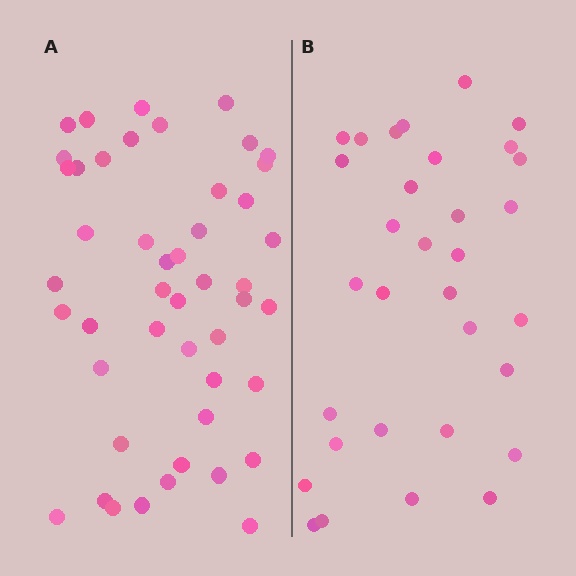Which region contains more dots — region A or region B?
Region A (the left region) has more dots.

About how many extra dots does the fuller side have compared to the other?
Region A has approximately 15 more dots than region B.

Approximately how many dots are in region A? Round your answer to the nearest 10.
About 50 dots. (The exact count is 47, which rounds to 50.)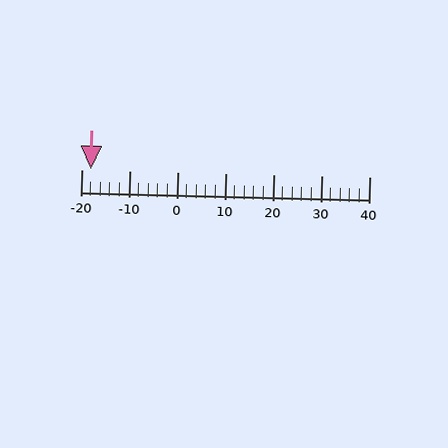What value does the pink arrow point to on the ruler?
The pink arrow points to approximately -18.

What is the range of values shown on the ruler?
The ruler shows values from -20 to 40.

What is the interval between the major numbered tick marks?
The major tick marks are spaced 10 units apart.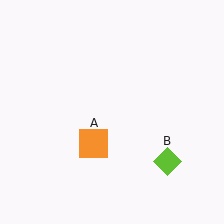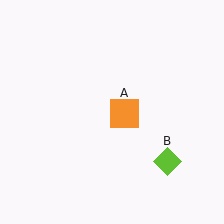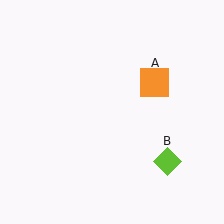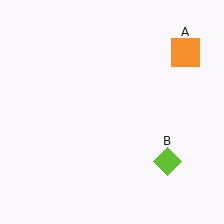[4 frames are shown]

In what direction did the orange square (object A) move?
The orange square (object A) moved up and to the right.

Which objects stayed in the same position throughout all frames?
Lime diamond (object B) remained stationary.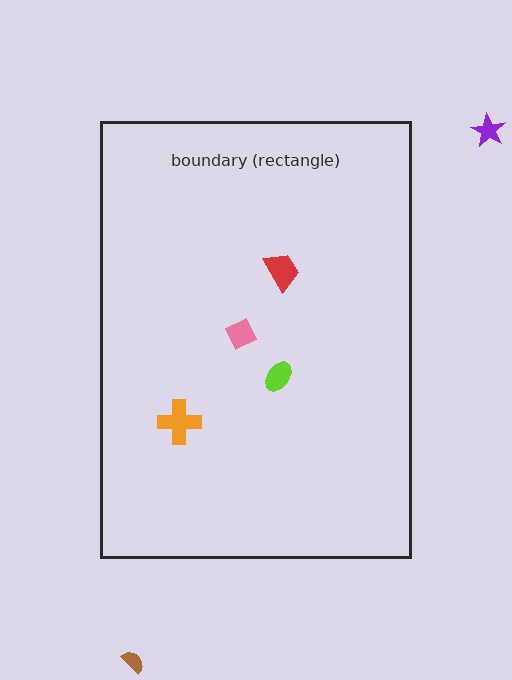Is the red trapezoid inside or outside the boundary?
Inside.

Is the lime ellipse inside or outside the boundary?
Inside.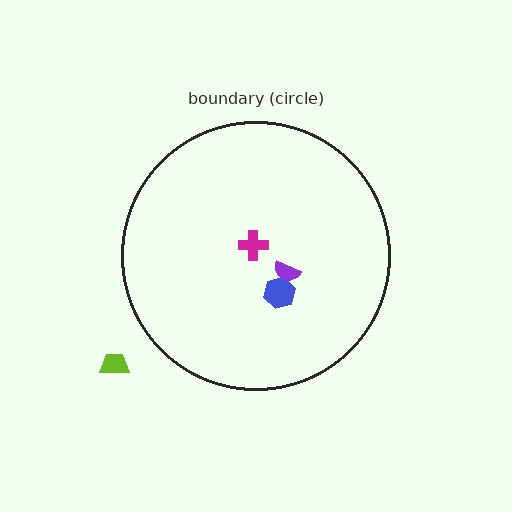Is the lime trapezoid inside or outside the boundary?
Outside.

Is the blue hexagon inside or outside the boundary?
Inside.